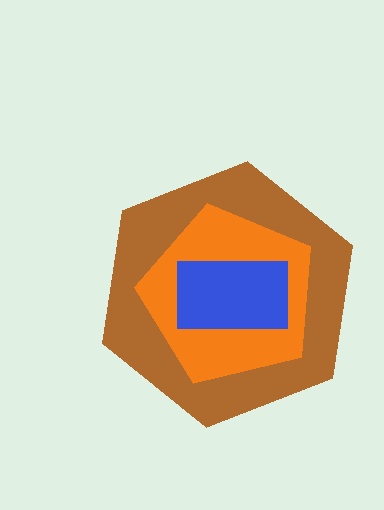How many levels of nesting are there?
3.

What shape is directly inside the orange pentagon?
The blue rectangle.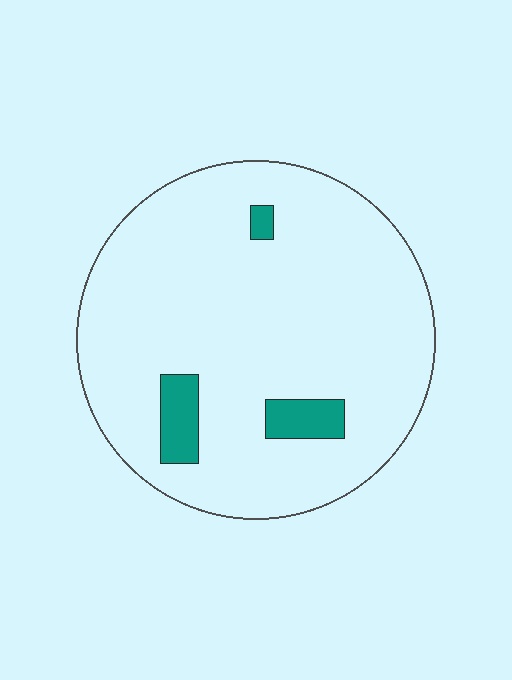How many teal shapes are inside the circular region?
3.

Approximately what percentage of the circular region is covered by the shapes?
Approximately 5%.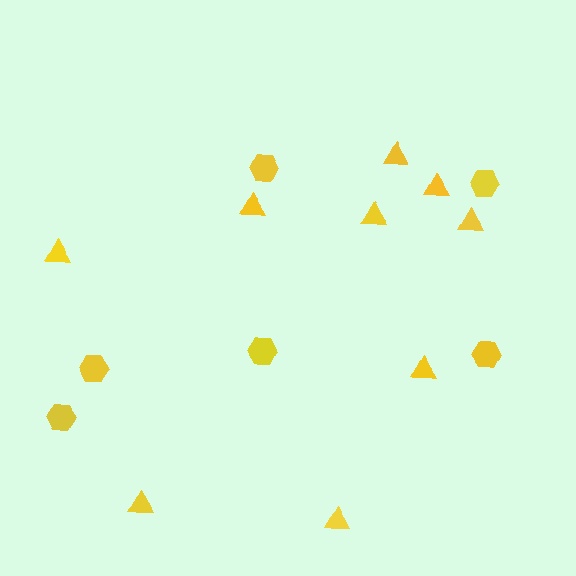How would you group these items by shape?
There are 2 groups: one group of hexagons (6) and one group of triangles (9).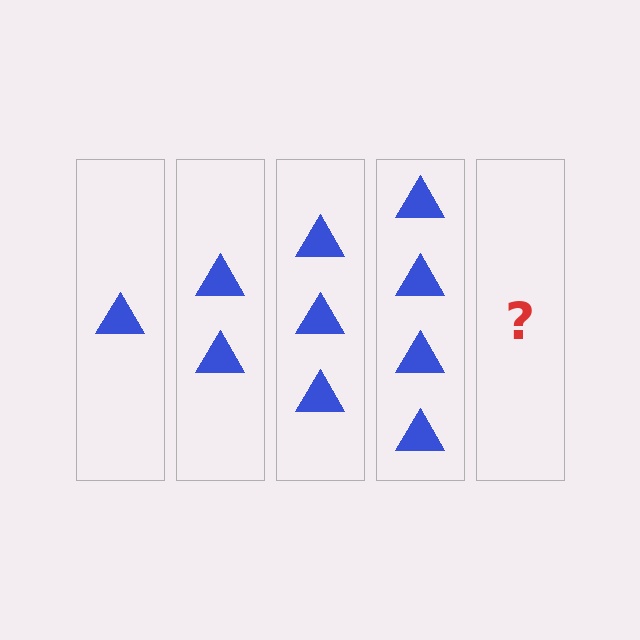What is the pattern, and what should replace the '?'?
The pattern is that each step adds one more triangle. The '?' should be 5 triangles.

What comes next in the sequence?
The next element should be 5 triangles.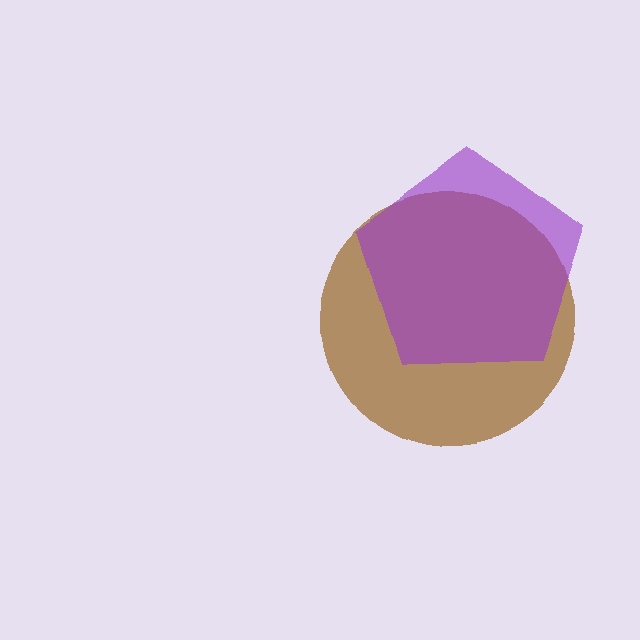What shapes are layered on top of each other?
The layered shapes are: a brown circle, a purple pentagon.